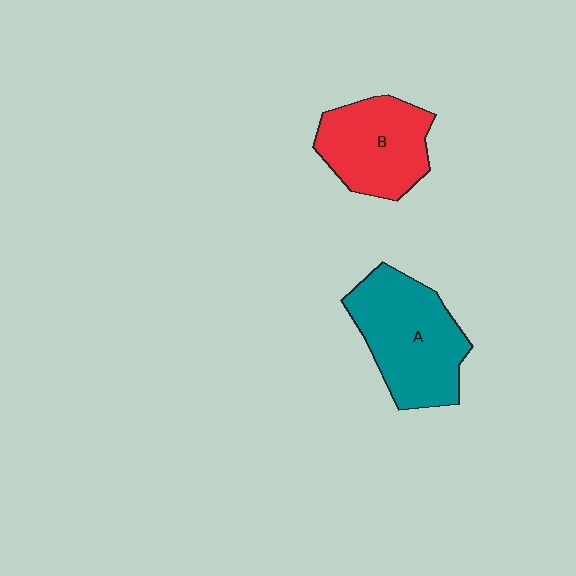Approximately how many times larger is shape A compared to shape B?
Approximately 1.3 times.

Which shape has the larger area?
Shape A (teal).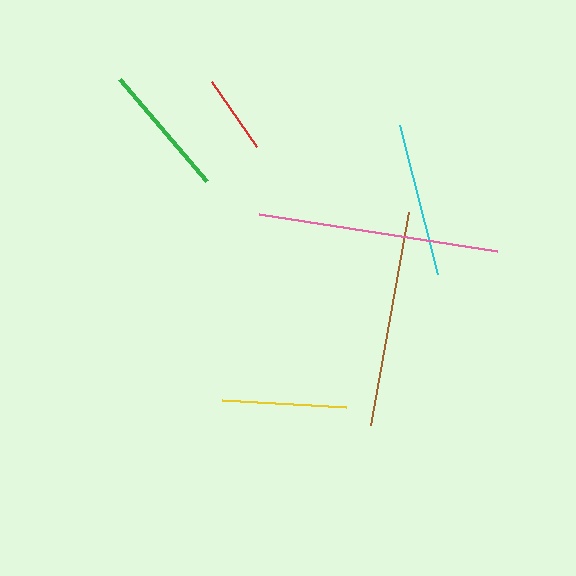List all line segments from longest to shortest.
From longest to shortest: pink, brown, cyan, green, yellow, red.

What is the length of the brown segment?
The brown segment is approximately 217 pixels long.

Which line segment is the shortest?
The red line is the shortest at approximately 80 pixels.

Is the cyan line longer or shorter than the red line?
The cyan line is longer than the red line.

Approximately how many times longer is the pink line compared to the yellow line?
The pink line is approximately 1.9 times the length of the yellow line.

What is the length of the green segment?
The green segment is approximately 134 pixels long.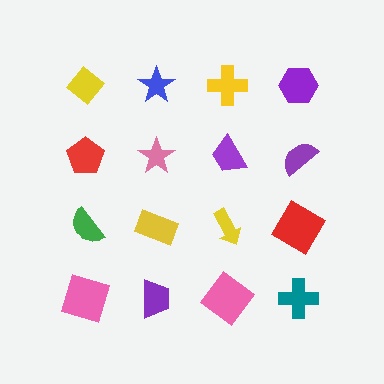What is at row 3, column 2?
A yellow rectangle.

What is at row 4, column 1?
A pink square.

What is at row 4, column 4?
A teal cross.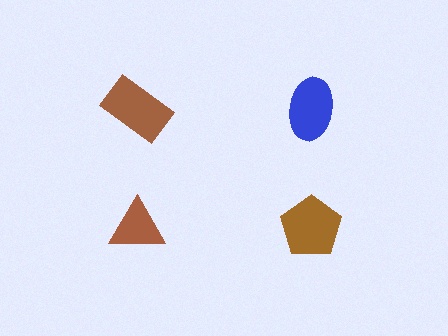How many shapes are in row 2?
2 shapes.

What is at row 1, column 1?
A brown rectangle.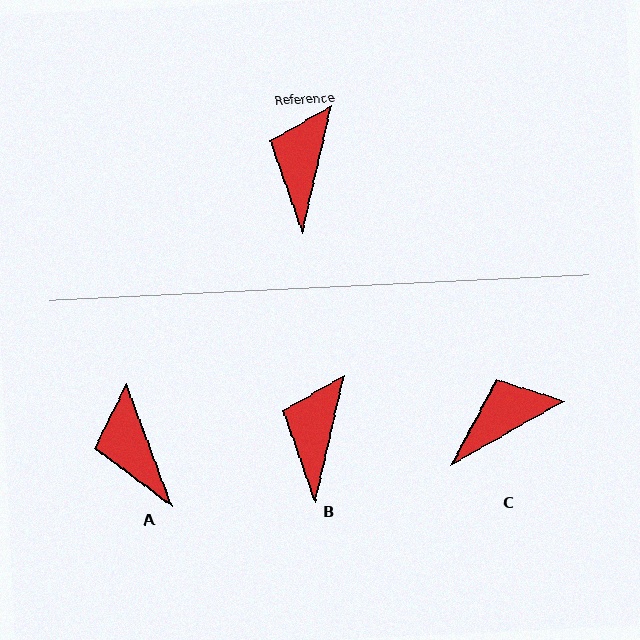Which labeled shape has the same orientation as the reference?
B.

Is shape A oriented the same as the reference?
No, it is off by about 34 degrees.